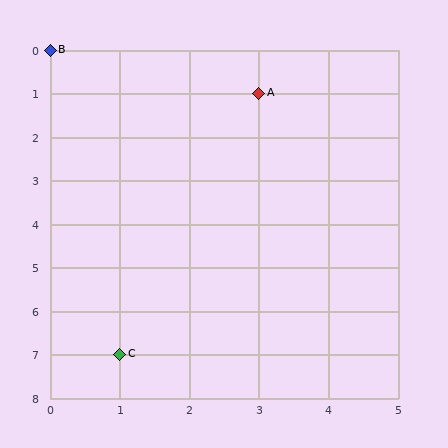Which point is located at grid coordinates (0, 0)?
Point B is at (0, 0).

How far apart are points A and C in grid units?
Points A and C are 2 columns and 6 rows apart (about 6.3 grid units diagonally).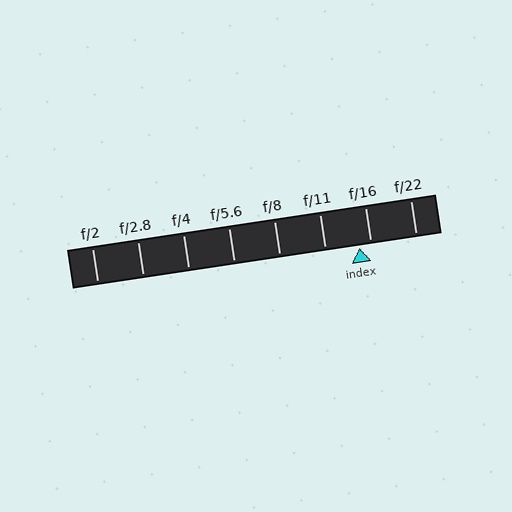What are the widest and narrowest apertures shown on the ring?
The widest aperture shown is f/2 and the narrowest is f/22.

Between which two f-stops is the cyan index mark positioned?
The index mark is between f/11 and f/16.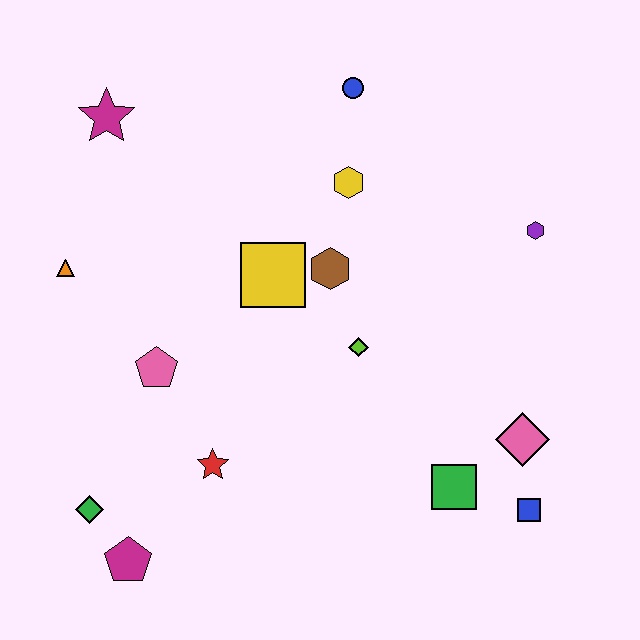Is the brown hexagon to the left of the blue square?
Yes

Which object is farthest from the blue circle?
The magenta pentagon is farthest from the blue circle.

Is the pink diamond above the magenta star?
No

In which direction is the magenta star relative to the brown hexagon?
The magenta star is to the left of the brown hexagon.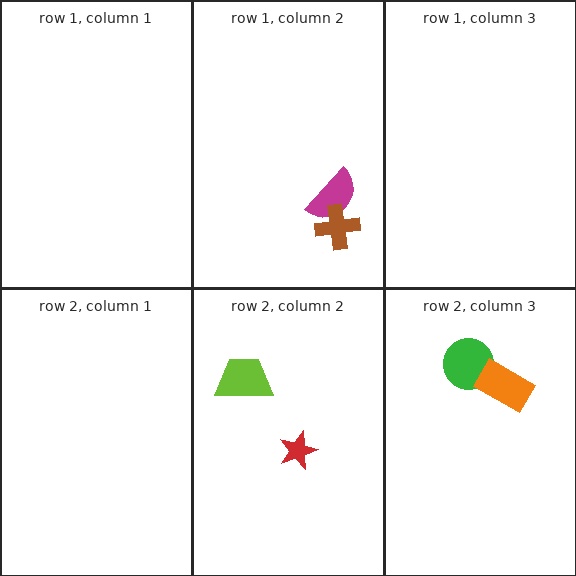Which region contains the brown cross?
The row 1, column 2 region.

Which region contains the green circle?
The row 2, column 3 region.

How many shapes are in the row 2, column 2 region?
2.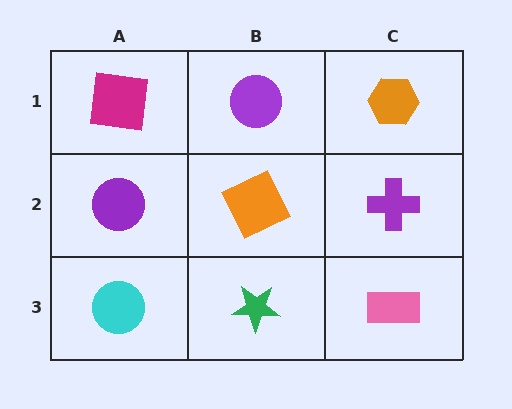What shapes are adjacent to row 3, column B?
An orange square (row 2, column B), a cyan circle (row 3, column A), a pink rectangle (row 3, column C).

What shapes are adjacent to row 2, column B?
A purple circle (row 1, column B), a green star (row 3, column B), a purple circle (row 2, column A), a purple cross (row 2, column C).